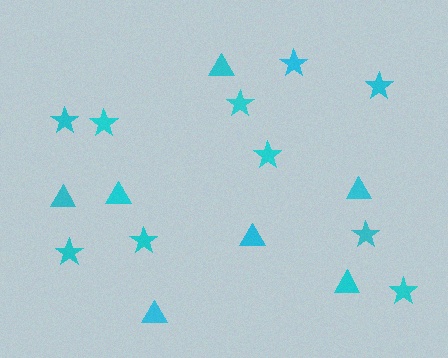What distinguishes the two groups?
There are 2 groups: one group of stars (10) and one group of triangles (7).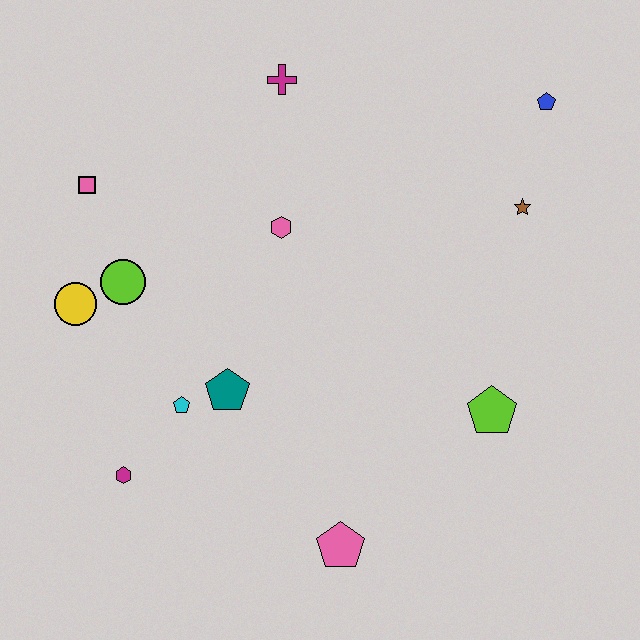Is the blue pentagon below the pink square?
No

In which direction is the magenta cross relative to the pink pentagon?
The magenta cross is above the pink pentagon.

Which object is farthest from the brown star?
The magenta hexagon is farthest from the brown star.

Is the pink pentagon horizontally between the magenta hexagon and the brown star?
Yes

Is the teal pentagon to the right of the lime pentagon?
No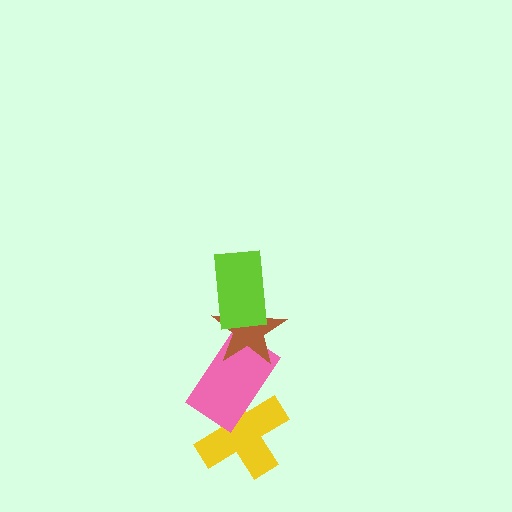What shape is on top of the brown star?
The lime rectangle is on top of the brown star.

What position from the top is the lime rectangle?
The lime rectangle is 1st from the top.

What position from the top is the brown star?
The brown star is 2nd from the top.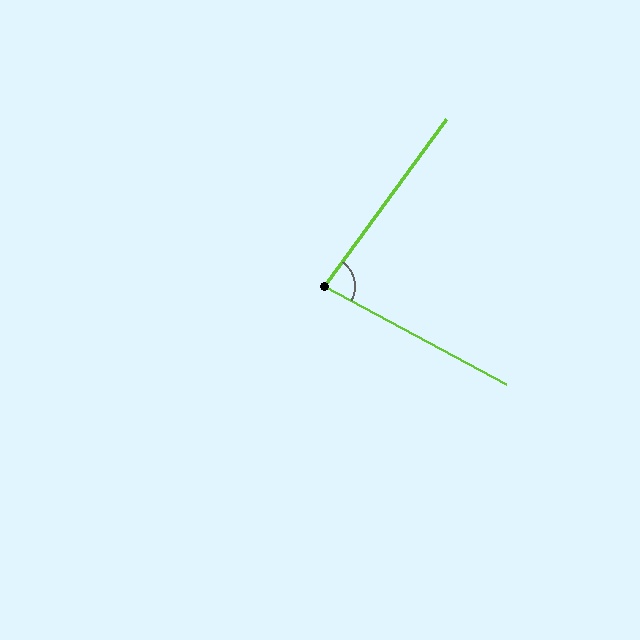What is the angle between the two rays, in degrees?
Approximately 82 degrees.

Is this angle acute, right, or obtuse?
It is acute.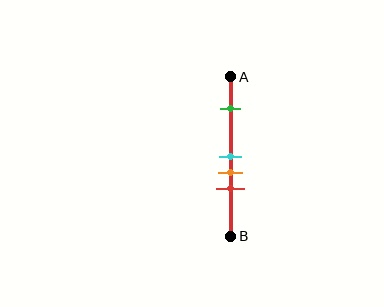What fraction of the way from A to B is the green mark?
The green mark is approximately 20% (0.2) of the way from A to B.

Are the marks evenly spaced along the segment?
No, the marks are not evenly spaced.